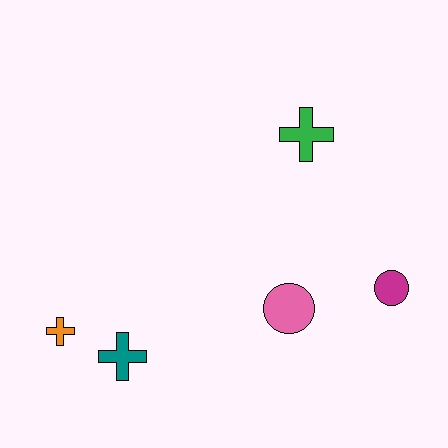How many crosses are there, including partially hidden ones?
There are 3 crosses.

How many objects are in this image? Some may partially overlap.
There are 5 objects.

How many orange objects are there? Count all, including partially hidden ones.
There is 1 orange object.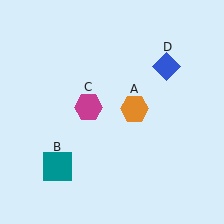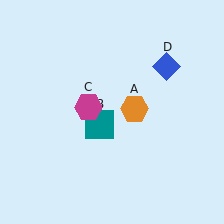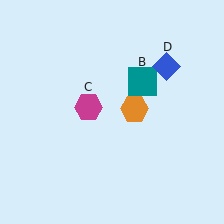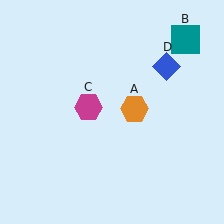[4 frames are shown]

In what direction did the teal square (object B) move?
The teal square (object B) moved up and to the right.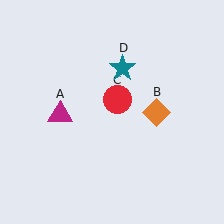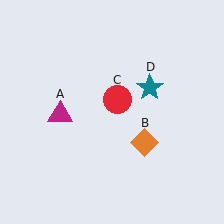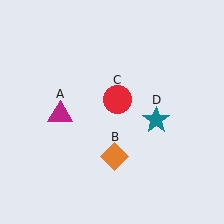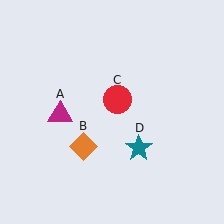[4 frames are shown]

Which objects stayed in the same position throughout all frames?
Magenta triangle (object A) and red circle (object C) remained stationary.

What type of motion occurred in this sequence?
The orange diamond (object B), teal star (object D) rotated clockwise around the center of the scene.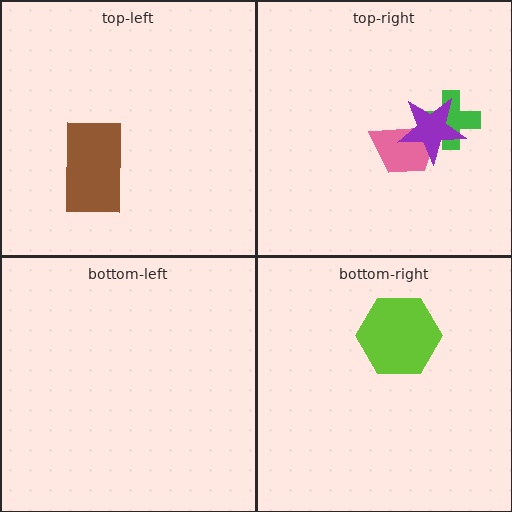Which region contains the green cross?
The top-right region.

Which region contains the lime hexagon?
The bottom-right region.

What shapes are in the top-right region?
The green cross, the pink trapezoid, the purple star.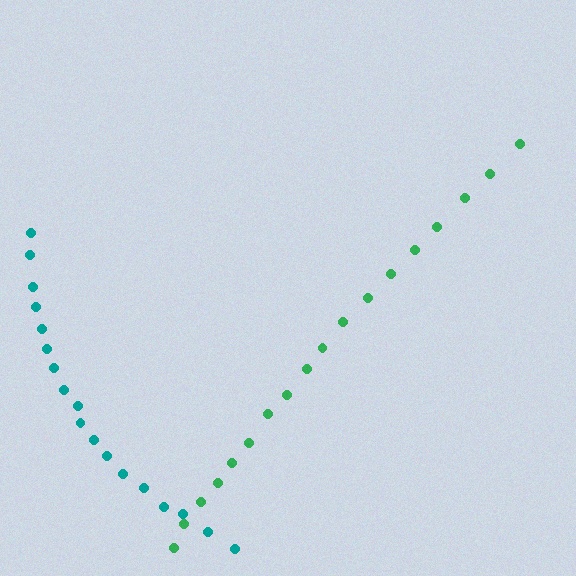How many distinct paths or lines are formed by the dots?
There are 2 distinct paths.